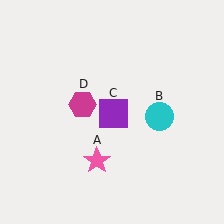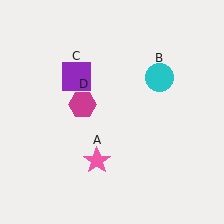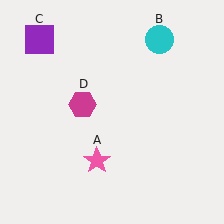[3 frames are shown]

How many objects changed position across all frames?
2 objects changed position: cyan circle (object B), purple square (object C).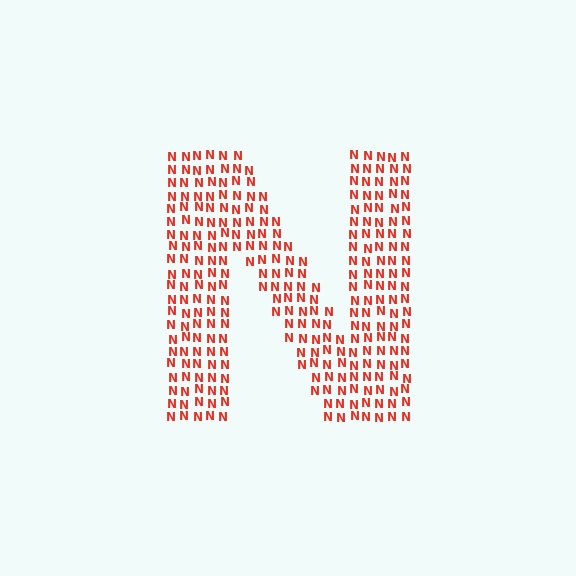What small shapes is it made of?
It is made of small letter N's.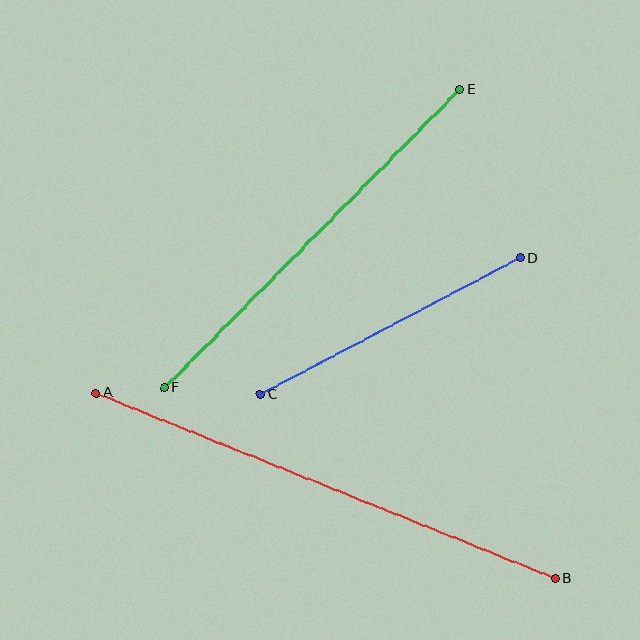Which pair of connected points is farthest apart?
Points A and B are farthest apart.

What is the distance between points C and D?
The distance is approximately 294 pixels.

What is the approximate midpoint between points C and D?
The midpoint is at approximately (390, 326) pixels.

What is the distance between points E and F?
The distance is approximately 420 pixels.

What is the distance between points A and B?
The distance is approximately 495 pixels.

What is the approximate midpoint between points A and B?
The midpoint is at approximately (326, 486) pixels.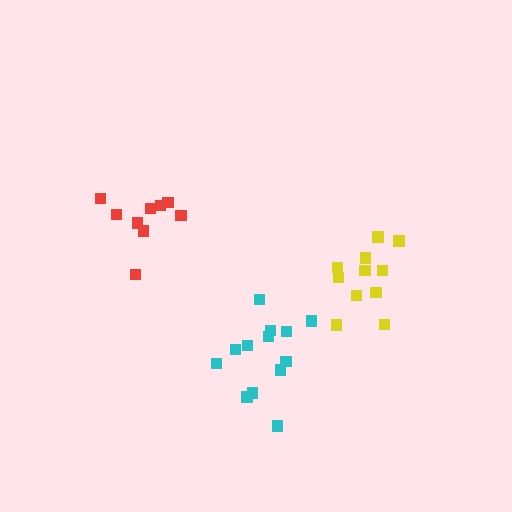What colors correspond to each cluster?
The clusters are colored: cyan, red, yellow.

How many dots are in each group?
Group 1: 13 dots, Group 2: 9 dots, Group 3: 11 dots (33 total).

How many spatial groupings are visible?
There are 3 spatial groupings.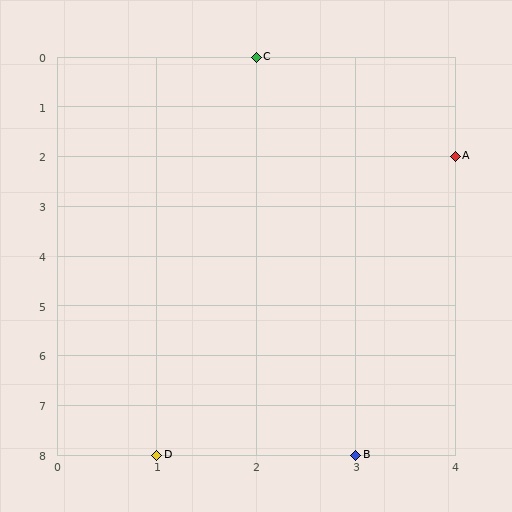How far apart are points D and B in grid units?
Points D and B are 2 columns apart.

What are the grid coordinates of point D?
Point D is at grid coordinates (1, 8).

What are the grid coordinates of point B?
Point B is at grid coordinates (3, 8).